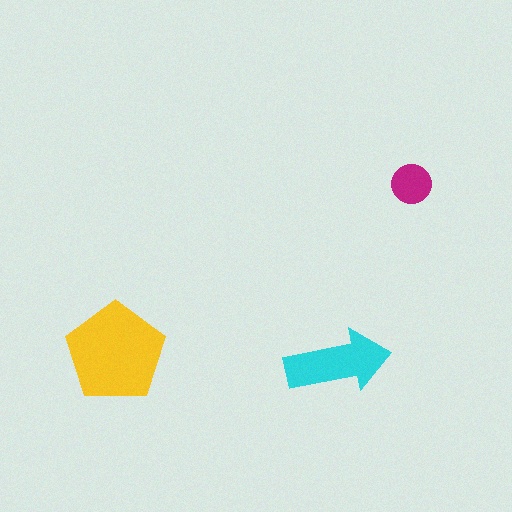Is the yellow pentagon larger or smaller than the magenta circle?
Larger.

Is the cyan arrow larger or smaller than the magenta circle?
Larger.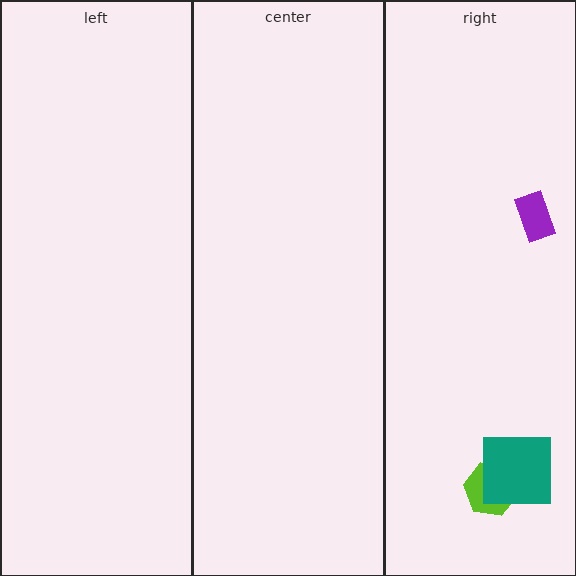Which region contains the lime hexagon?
The right region.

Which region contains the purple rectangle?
The right region.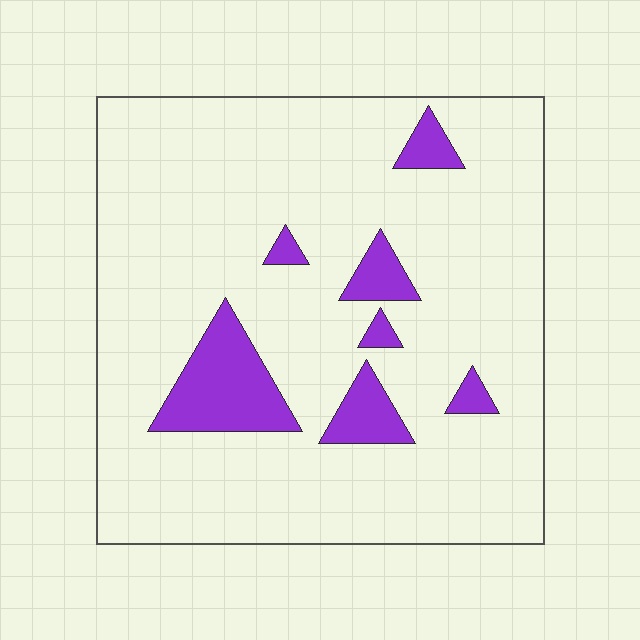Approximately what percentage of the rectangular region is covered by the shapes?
Approximately 10%.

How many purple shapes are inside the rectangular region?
7.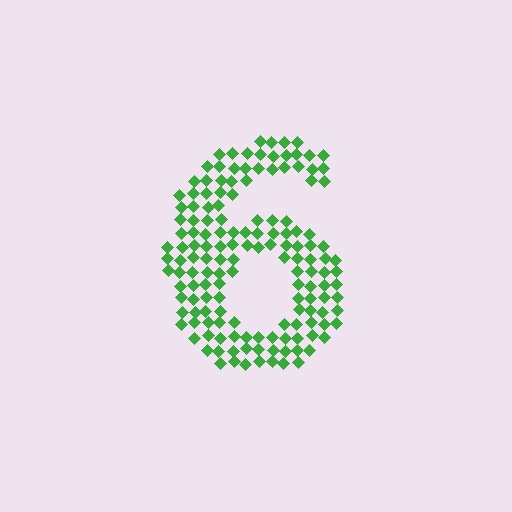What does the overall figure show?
The overall figure shows the digit 6.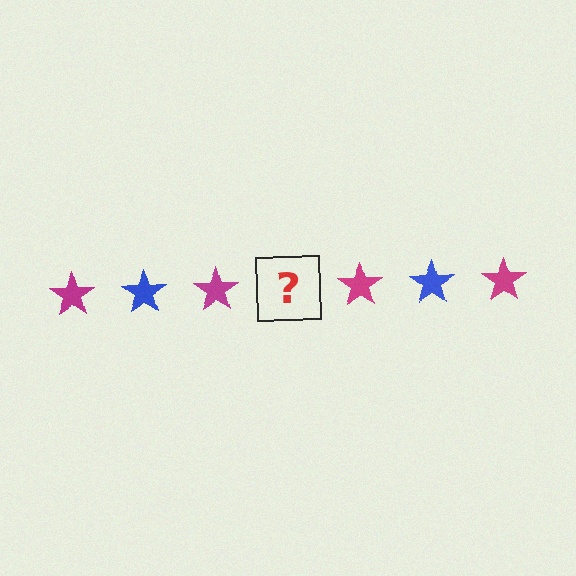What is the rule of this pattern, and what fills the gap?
The rule is that the pattern cycles through magenta, blue stars. The gap should be filled with a blue star.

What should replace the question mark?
The question mark should be replaced with a blue star.